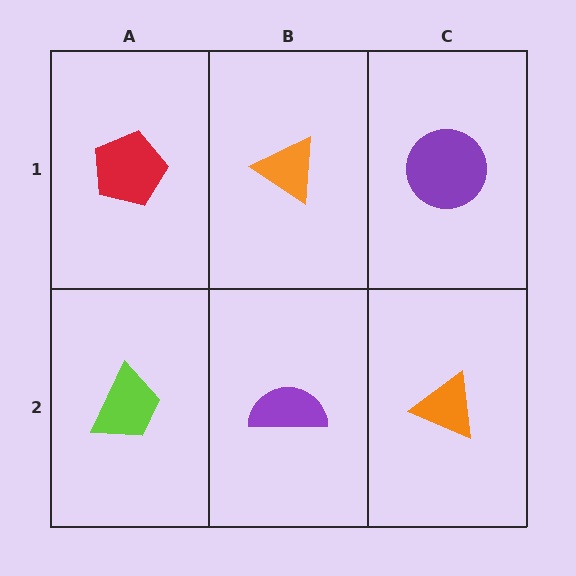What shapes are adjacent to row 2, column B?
An orange triangle (row 1, column B), a lime trapezoid (row 2, column A), an orange triangle (row 2, column C).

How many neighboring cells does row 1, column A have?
2.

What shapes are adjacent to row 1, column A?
A lime trapezoid (row 2, column A), an orange triangle (row 1, column B).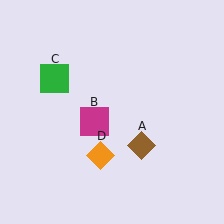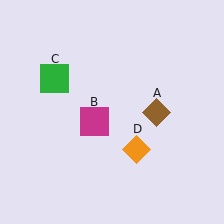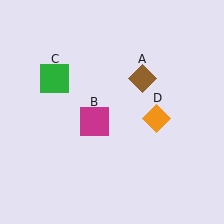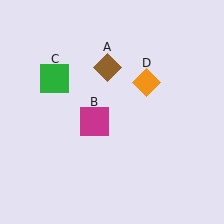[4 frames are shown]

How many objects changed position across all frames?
2 objects changed position: brown diamond (object A), orange diamond (object D).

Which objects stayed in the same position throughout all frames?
Magenta square (object B) and green square (object C) remained stationary.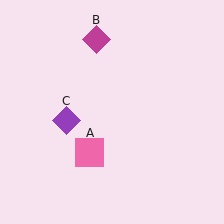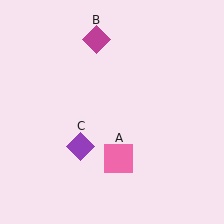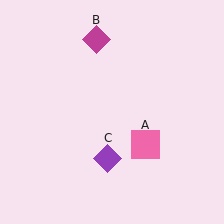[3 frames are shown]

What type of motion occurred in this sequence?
The pink square (object A), purple diamond (object C) rotated counterclockwise around the center of the scene.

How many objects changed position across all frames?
2 objects changed position: pink square (object A), purple diamond (object C).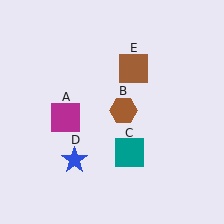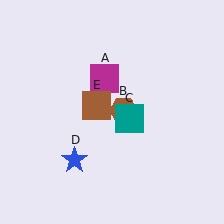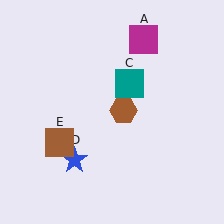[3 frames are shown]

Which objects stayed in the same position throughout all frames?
Brown hexagon (object B) and blue star (object D) remained stationary.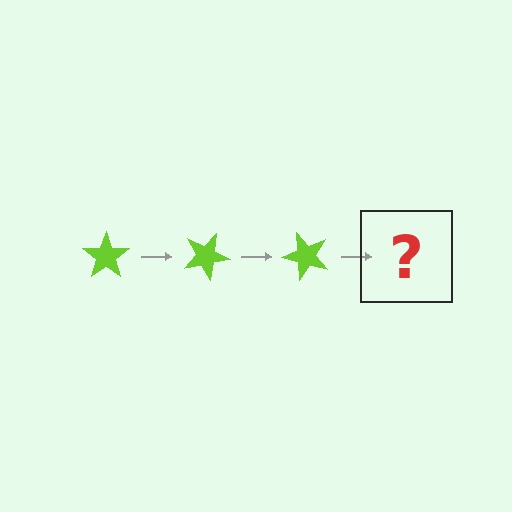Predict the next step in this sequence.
The next step is a lime star rotated 75 degrees.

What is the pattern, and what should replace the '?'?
The pattern is that the star rotates 25 degrees each step. The '?' should be a lime star rotated 75 degrees.